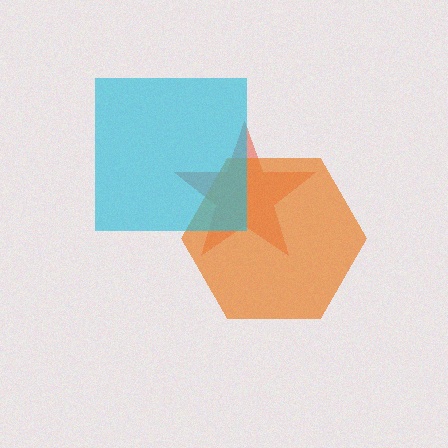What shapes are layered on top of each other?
The layered shapes are: a red star, an orange hexagon, a cyan square.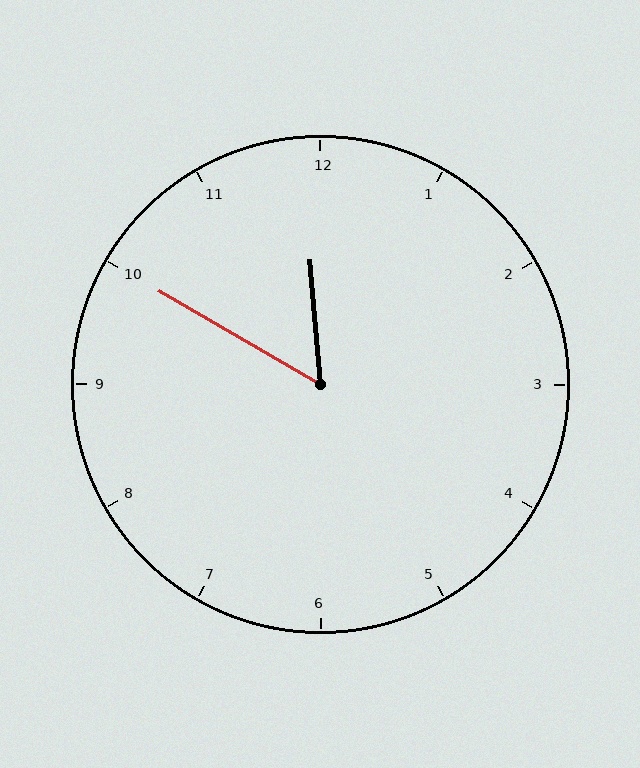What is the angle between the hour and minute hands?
Approximately 55 degrees.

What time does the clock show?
11:50.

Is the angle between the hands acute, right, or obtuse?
It is acute.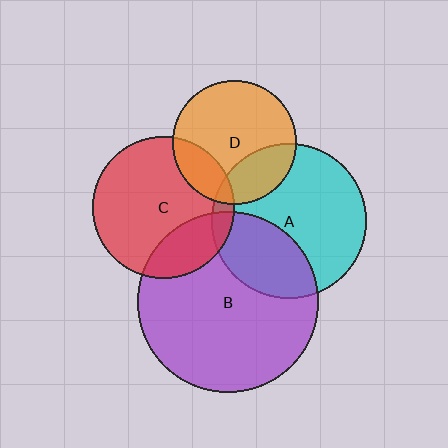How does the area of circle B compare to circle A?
Approximately 1.4 times.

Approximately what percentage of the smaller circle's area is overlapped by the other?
Approximately 25%.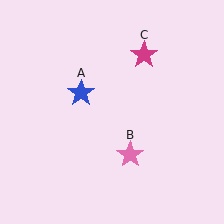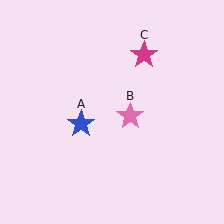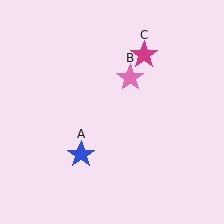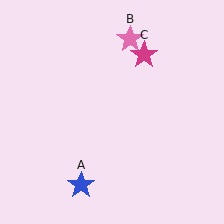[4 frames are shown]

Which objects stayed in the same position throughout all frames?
Magenta star (object C) remained stationary.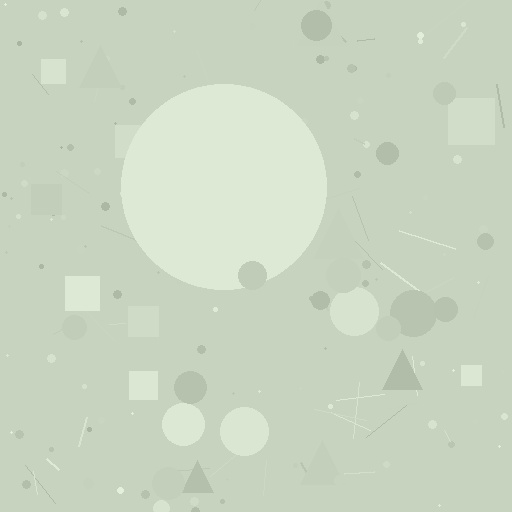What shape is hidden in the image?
A circle is hidden in the image.